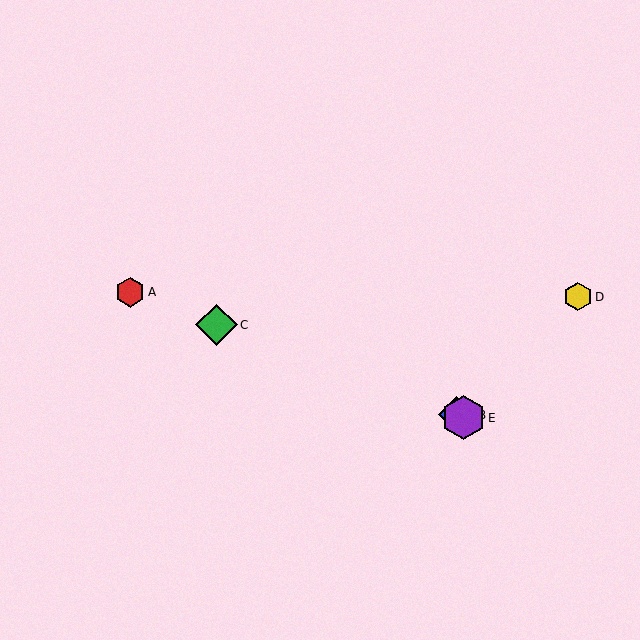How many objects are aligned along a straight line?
4 objects (A, B, C, E) are aligned along a straight line.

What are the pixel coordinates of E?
Object E is at (463, 418).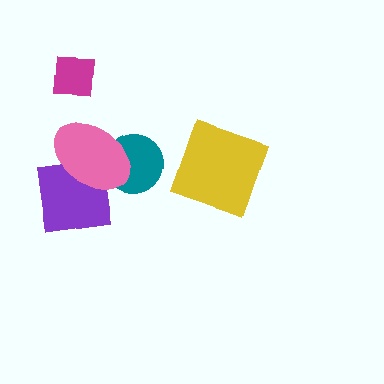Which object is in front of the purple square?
The pink ellipse is in front of the purple square.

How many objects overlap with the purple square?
1 object overlaps with the purple square.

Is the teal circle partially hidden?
Yes, it is partially covered by another shape.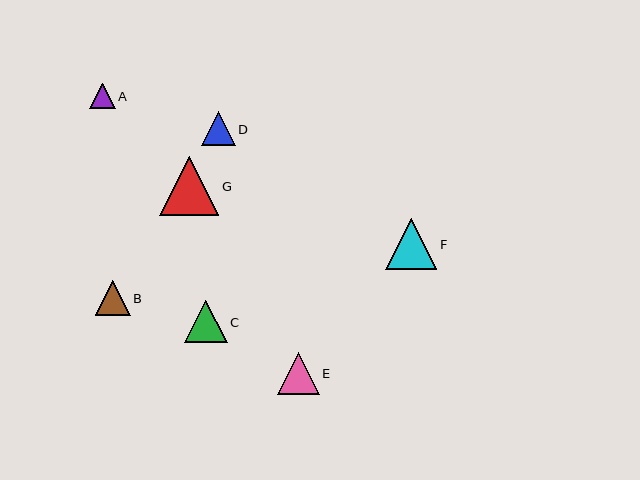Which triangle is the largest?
Triangle G is the largest with a size of approximately 60 pixels.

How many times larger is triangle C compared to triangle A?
Triangle C is approximately 1.7 times the size of triangle A.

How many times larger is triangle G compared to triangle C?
Triangle G is approximately 1.4 times the size of triangle C.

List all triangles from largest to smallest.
From largest to smallest: G, F, C, E, B, D, A.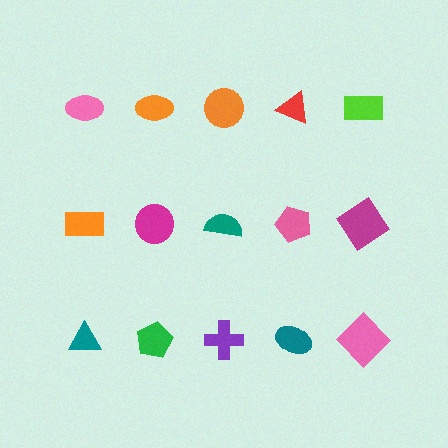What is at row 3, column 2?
A green pentagon.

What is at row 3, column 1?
A teal triangle.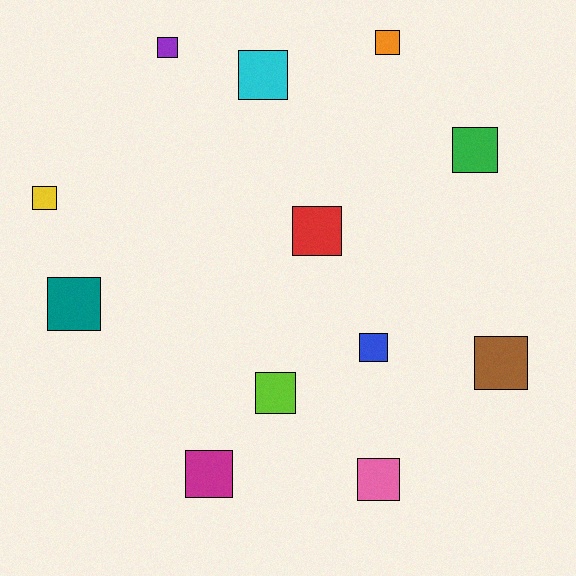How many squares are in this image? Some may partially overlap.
There are 12 squares.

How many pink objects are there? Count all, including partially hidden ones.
There is 1 pink object.